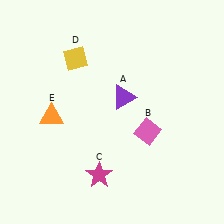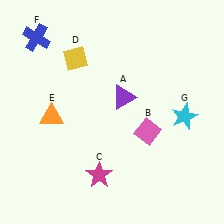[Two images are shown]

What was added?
A blue cross (F), a cyan star (G) were added in Image 2.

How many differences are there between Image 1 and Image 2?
There are 2 differences between the two images.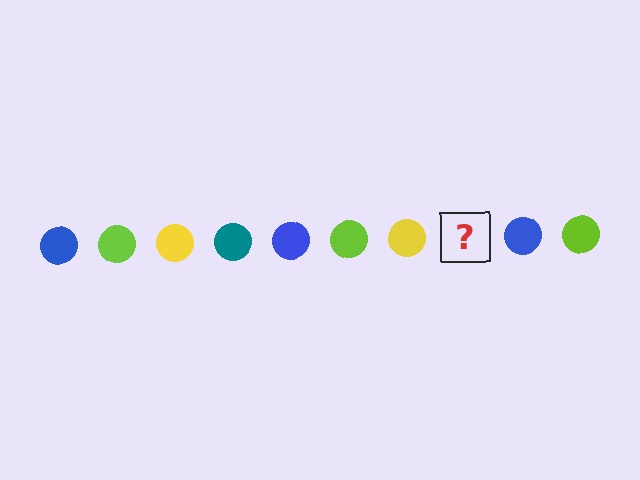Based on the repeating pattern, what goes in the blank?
The blank should be a teal circle.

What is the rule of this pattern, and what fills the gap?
The rule is that the pattern cycles through blue, lime, yellow, teal circles. The gap should be filled with a teal circle.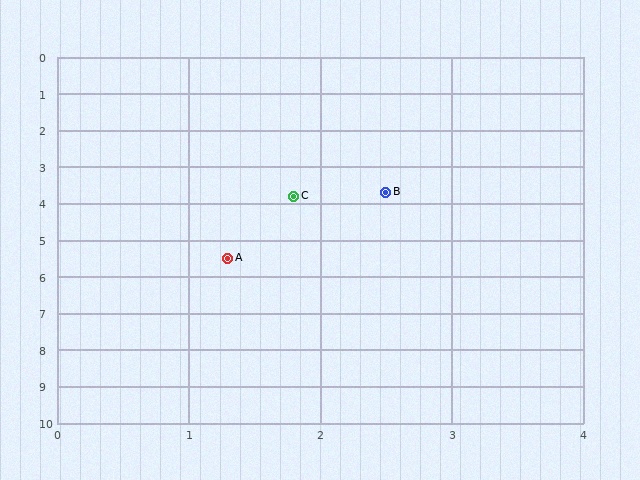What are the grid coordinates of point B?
Point B is at approximately (2.5, 3.7).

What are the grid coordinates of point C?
Point C is at approximately (1.8, 3.8).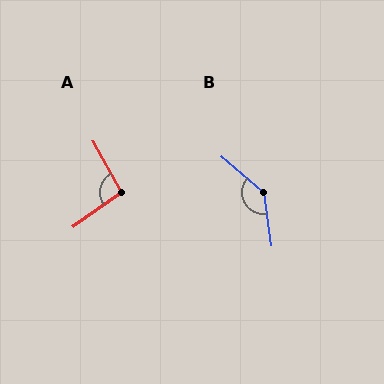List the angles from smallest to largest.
A (96°), B (138°).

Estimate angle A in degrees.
Approximately 96 degrees.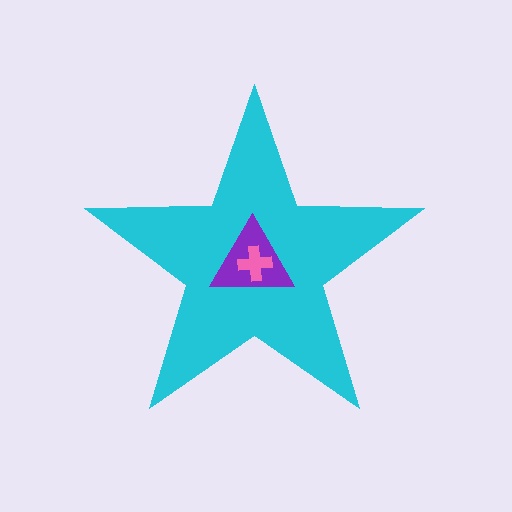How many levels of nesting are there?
3.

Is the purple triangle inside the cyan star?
Yes.